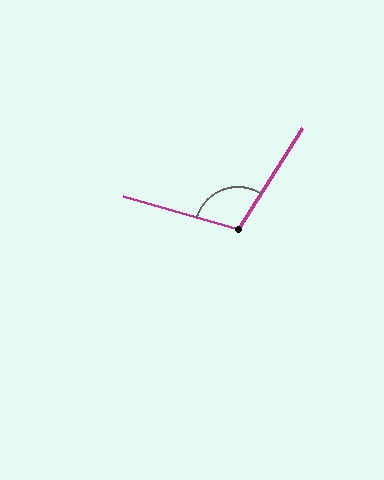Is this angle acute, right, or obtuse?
It is obtuse.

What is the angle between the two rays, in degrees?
Approximately 106 degrees.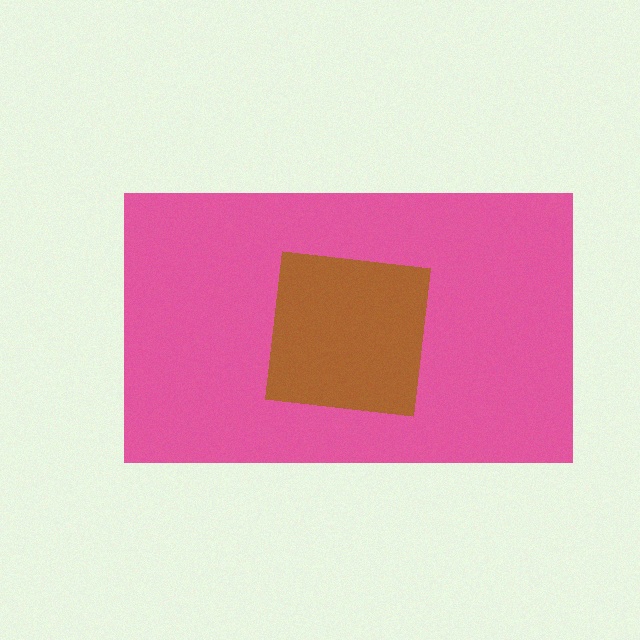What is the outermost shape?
The pink rectangle.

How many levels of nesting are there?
2.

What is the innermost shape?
The brown square.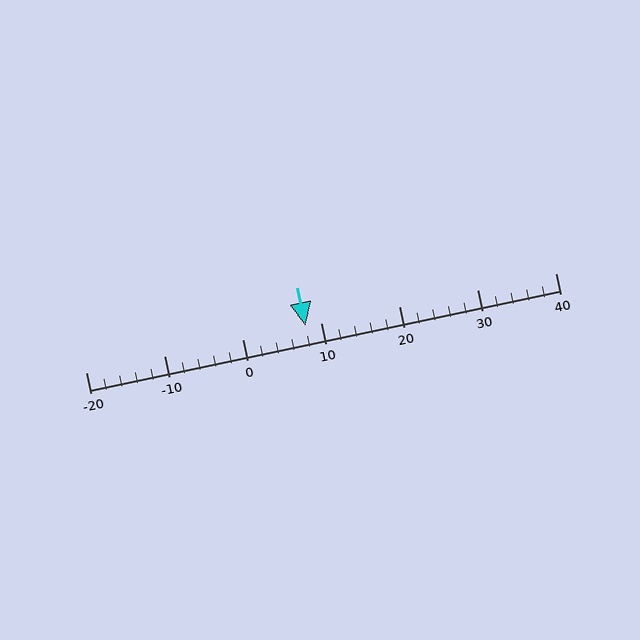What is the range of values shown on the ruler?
The ruler shows values from -20 to 40.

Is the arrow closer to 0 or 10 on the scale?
The arrow is closer to 10.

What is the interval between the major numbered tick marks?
The major tick marks are spaced 10 units apart.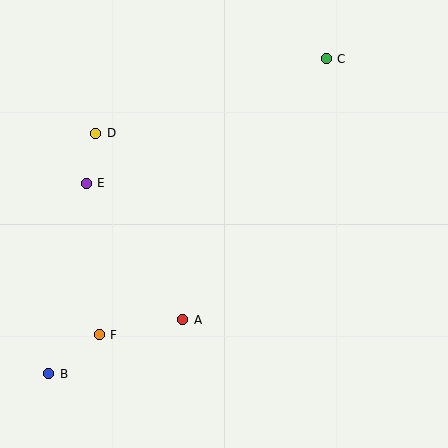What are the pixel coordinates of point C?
Point C is at (326, 59).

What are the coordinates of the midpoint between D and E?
The midpoint between D and E is at (91, 158).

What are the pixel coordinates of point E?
Point E is at (86, 183).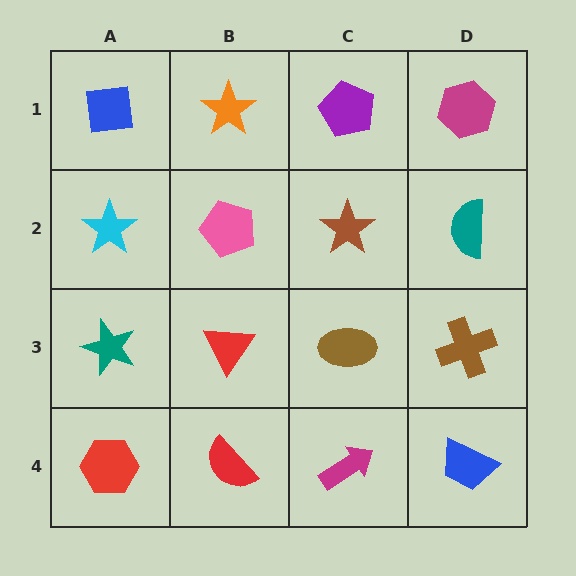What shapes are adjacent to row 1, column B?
A pink pentagon (row 2, column B), a blue square (row 1, column A), a purple pentagon (row 1, column C).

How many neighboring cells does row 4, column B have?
3.